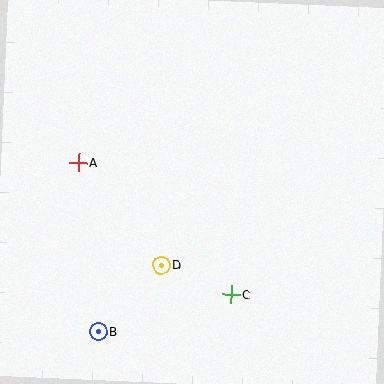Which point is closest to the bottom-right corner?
Point C is closest to the bottom-right corner.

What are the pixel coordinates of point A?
Point A is at (78, 162).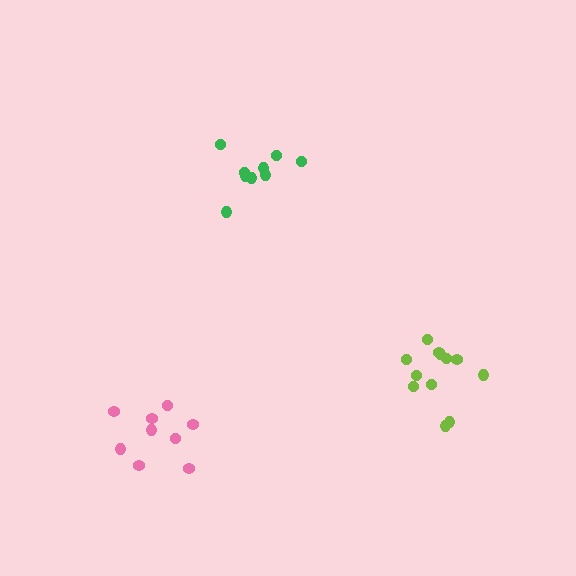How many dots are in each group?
Group 1: 12 dots, Group 2: 9 dots, Group 3: 9 dots (30 total).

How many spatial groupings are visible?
There are 3 spatial groupings.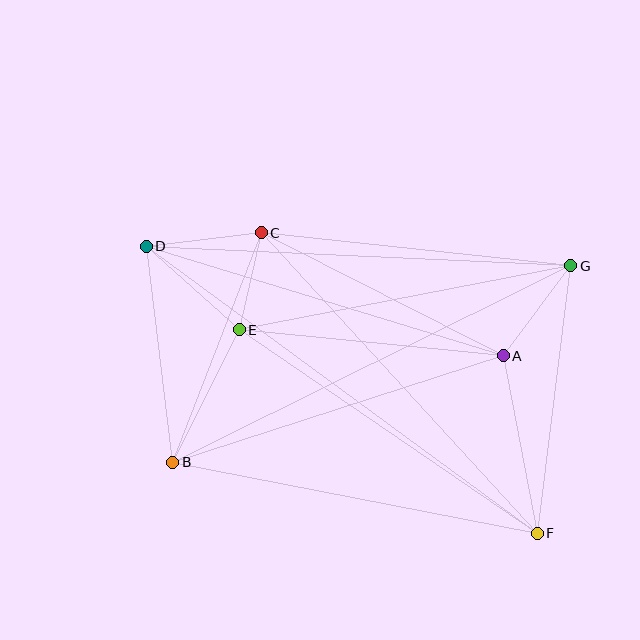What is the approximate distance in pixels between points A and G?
The distance between A and G is approximately 112 pixels.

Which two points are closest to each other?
Points C and E are closest to each other.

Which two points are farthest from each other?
Points D and F are farthest from each other.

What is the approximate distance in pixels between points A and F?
The distance between A and F is approximately 181 pixels.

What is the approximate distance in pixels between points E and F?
The distance between E and F is approximately 361 pixels.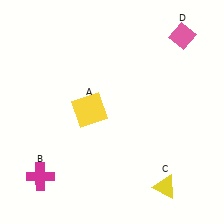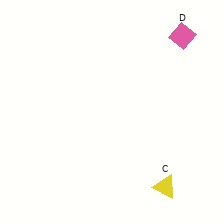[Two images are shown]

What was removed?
The yellow square (A), the magenta cross (B) were removed in Image 2.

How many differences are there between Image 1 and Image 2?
There are 2 differences between the two images.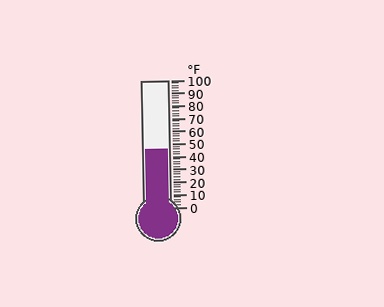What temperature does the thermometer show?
The thermometer shows approximately 46°F.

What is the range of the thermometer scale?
The thermometer scale ranges from 0°F to 100°F.